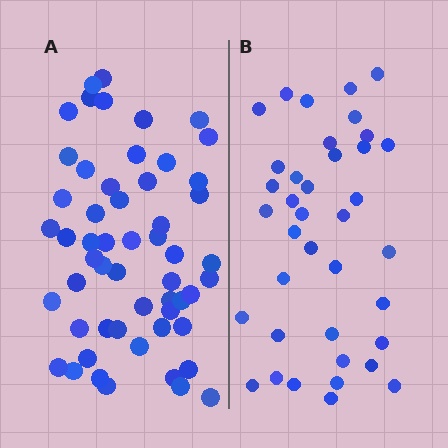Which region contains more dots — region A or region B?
Region A (the left region) has more dots.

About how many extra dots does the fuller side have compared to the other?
Region A has approximately 15 more dots than region B.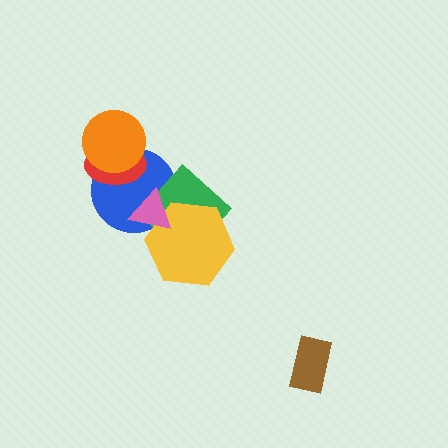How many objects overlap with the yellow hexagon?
3 objects overlap with the yellow hexagon.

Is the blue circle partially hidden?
Yes, it is partially covered by another shape.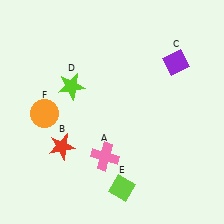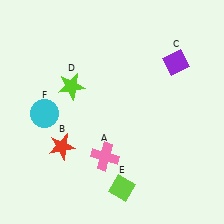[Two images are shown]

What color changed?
The circle (F) changed from orange in Image 1 to cyan in Image 2.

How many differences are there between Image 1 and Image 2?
There is 1 difference between the two images.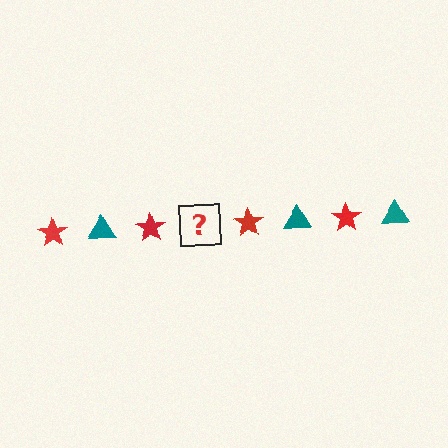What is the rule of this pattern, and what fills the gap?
The rule is that the pattern alternates between red star and teal triangle. The gap should be filled with a teal triangle.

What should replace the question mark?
The question mark should be replaced with a teal triangle.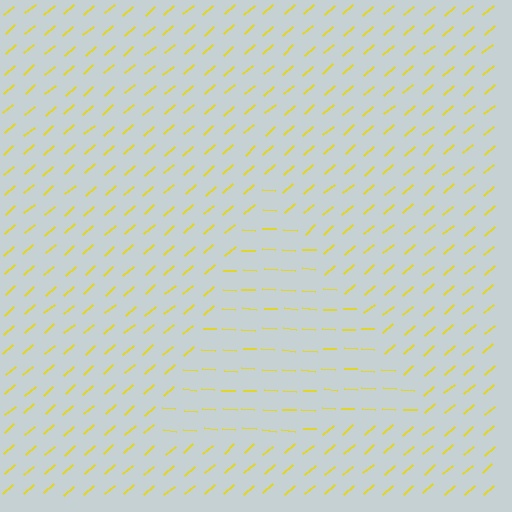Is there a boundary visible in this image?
Yes, there is a texture boundary formed by a change in line orientation.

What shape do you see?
I see a triangle.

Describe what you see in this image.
The image is filled with small yellow line segments. A triangle region in the image has lines oriented differently from the surrounding lines, creating a visible texture boundary.